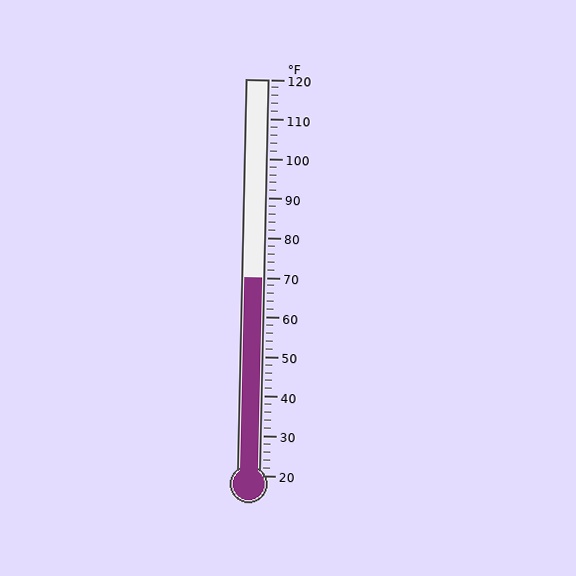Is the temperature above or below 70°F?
The temperature is at 70°F.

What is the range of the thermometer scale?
The thermometer scale ranges from 20°F to 120°F.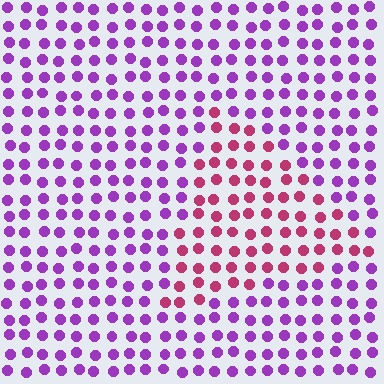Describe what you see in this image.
The image is filled with small purple elements in a uniform arrangement. A triangle-shaped region is visible where the elements are tinted to a slightly different hue, forming a subtle color boundary.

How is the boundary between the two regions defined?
The boundary is defined purely by a slight shift in hue (about 49 degrees). Spacing, size, and orientation are identical on both sides.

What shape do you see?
I see a triangle.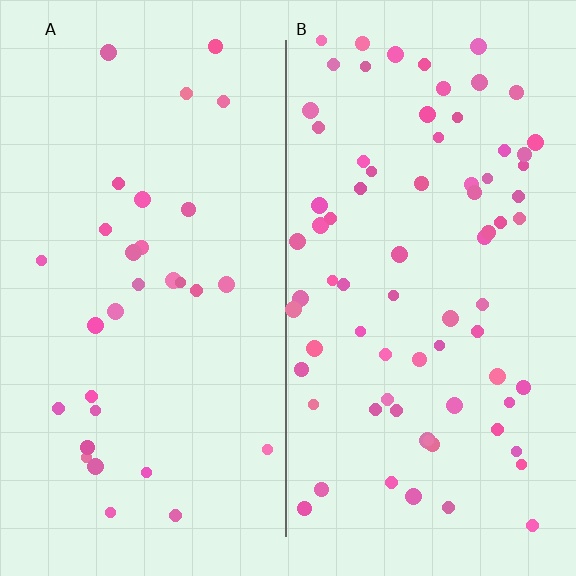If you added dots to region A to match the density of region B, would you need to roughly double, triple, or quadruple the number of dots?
Approximately double.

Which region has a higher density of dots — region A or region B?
B (the right).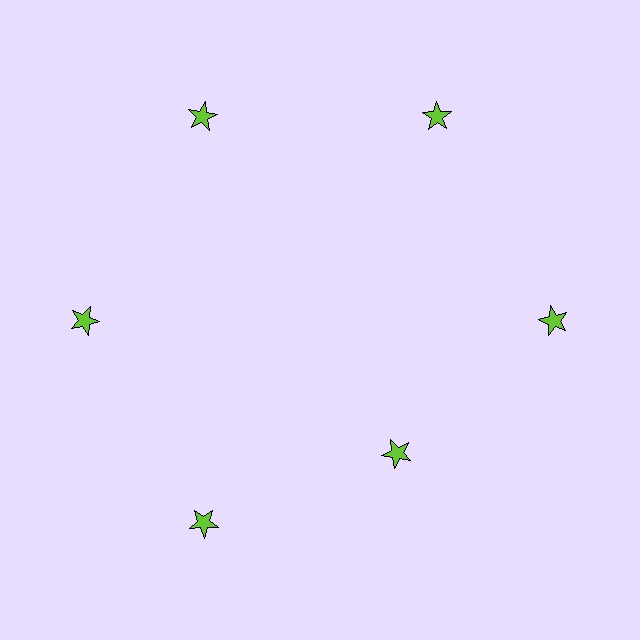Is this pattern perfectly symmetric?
No. The 6 lime stars are arranged in a ring, but one element near the 5 o'clock position is pulled inward toward the center, breaking the 6-fold rotational symmetry.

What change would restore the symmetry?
The symmetry would be restored by moving it outward, back onto the ring so that all 6 stars sit at equal angles and equal distance from the center.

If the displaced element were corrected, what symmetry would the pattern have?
It would have 6-fold rotational symmetry — the pattern would map onto itself every 60 degrees.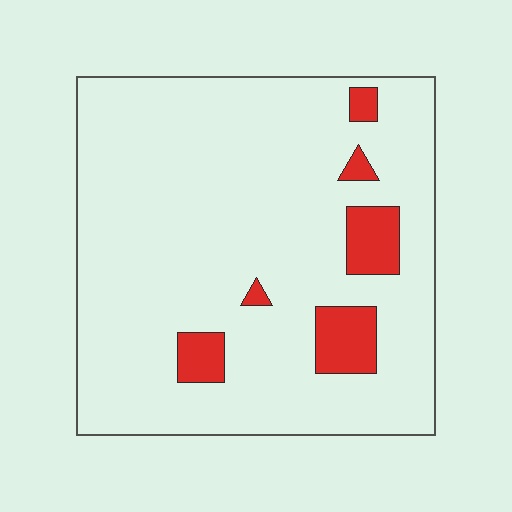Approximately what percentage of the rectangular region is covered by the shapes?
Approximately 10%.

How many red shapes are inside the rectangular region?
6.